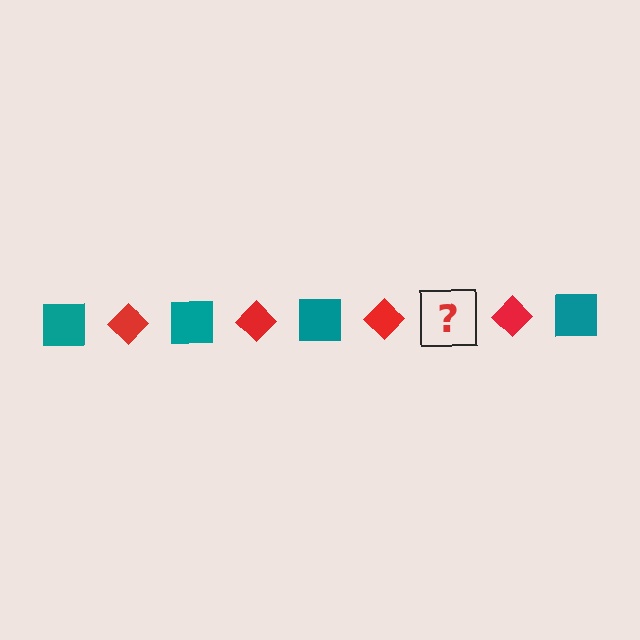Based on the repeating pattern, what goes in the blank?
The blank should be a teal square.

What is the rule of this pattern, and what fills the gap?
The rule is that the pattern alternates between teal square and red diamond. The gap should be filled with a teal square.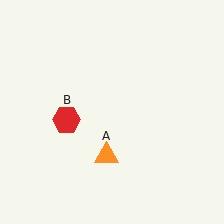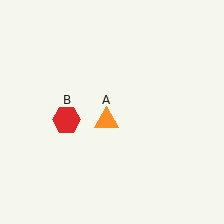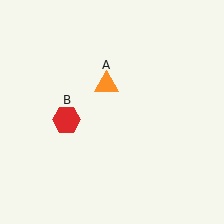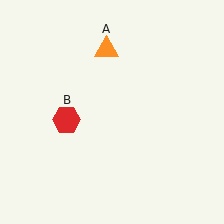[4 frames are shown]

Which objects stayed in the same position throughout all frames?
Red hexagon (object B) remained stationary.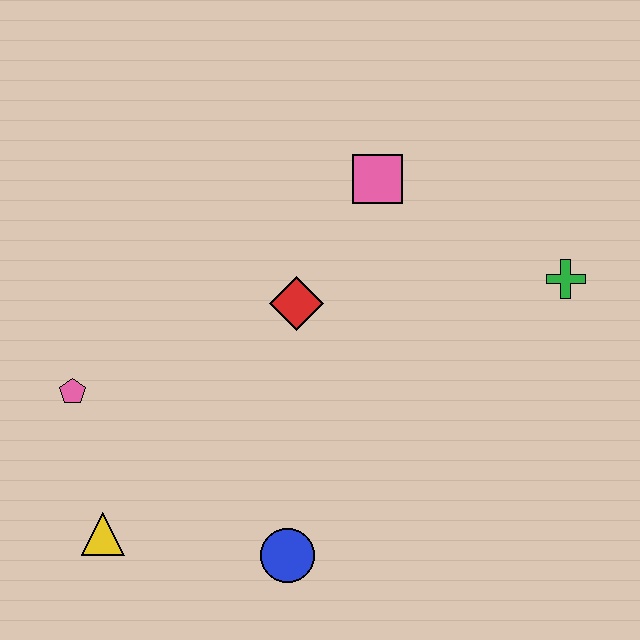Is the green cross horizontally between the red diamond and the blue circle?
No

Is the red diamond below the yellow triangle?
No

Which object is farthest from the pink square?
The yellow triangle is farthest from the pink square.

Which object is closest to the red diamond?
The pink square is closest to the red diamond.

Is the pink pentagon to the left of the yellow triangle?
Yes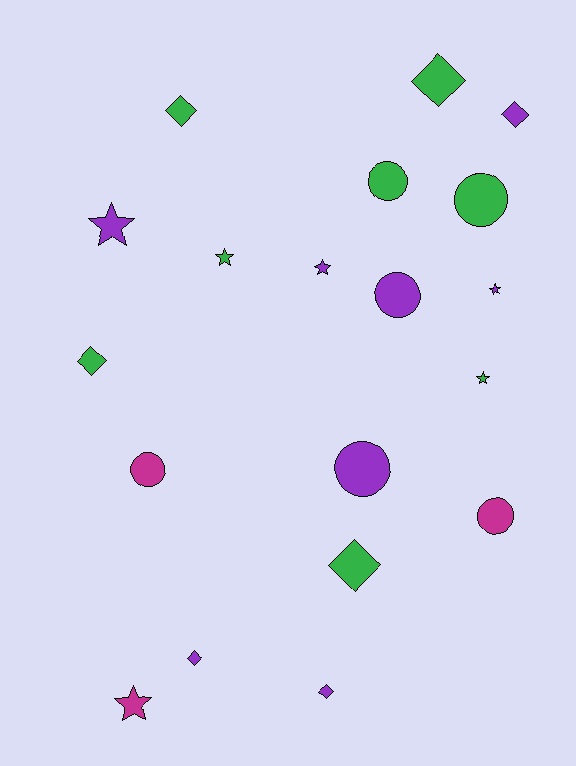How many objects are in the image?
There are 19 objects.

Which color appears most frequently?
Purple, with 8 objects.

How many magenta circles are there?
There are 2 magenta circles.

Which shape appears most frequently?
Diamond, with 7 objects.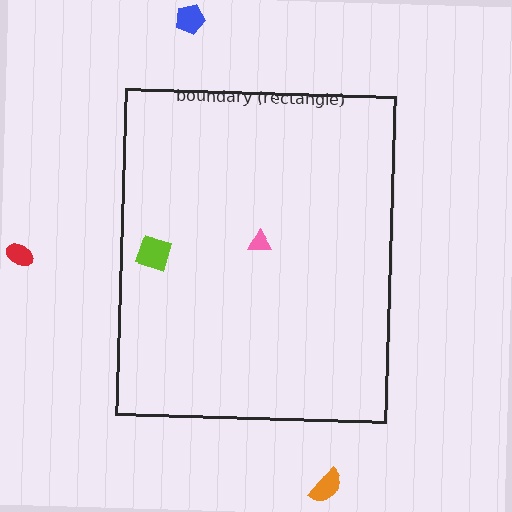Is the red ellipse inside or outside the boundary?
Outside.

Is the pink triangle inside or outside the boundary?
Inside.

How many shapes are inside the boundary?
2 inside, 3 outside.